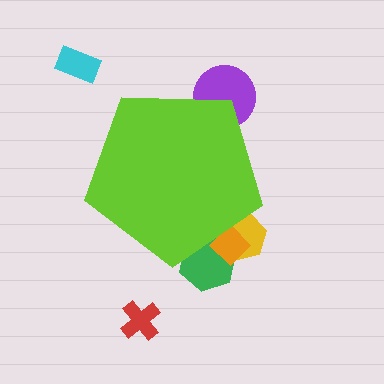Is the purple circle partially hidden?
Yes, the purple circle is partially hidden behind the lime pentagon.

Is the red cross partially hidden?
No, the red cross is fully visible.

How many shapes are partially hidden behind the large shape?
4 shapes are partially hidden.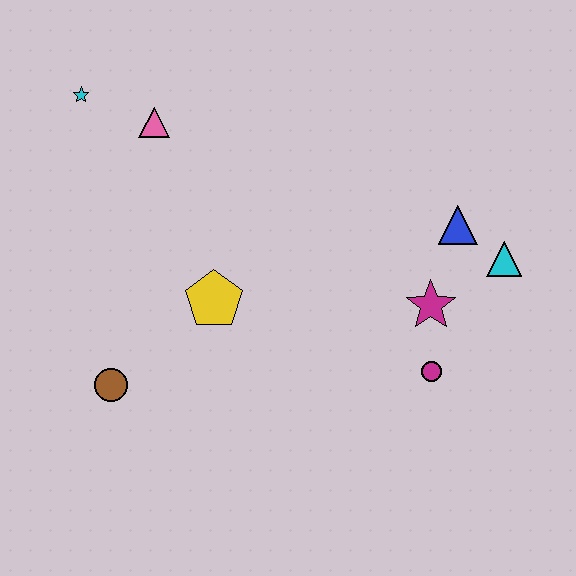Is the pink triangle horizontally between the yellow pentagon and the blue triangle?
No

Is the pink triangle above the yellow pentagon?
Yes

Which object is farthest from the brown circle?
The cyan triangle is farthest from the brown circle.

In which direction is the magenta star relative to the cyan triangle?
The magenta star is to the left of the cyan triangle.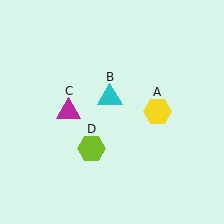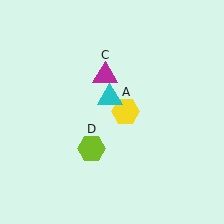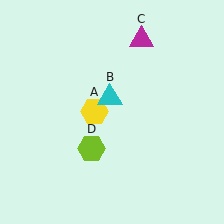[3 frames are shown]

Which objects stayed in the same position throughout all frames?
Cyan triangle (object B) and lime hexagon (object D) remained stationary.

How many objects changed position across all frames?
2 objects changed position: yellow hexagon (object A), magenta triangle (object C).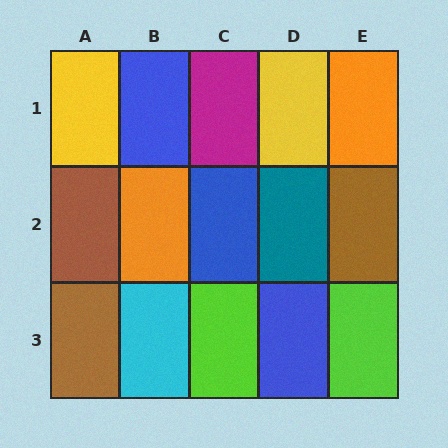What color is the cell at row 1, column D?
Yellow.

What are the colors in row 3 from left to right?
Brown, cyan, lime, blue, lime.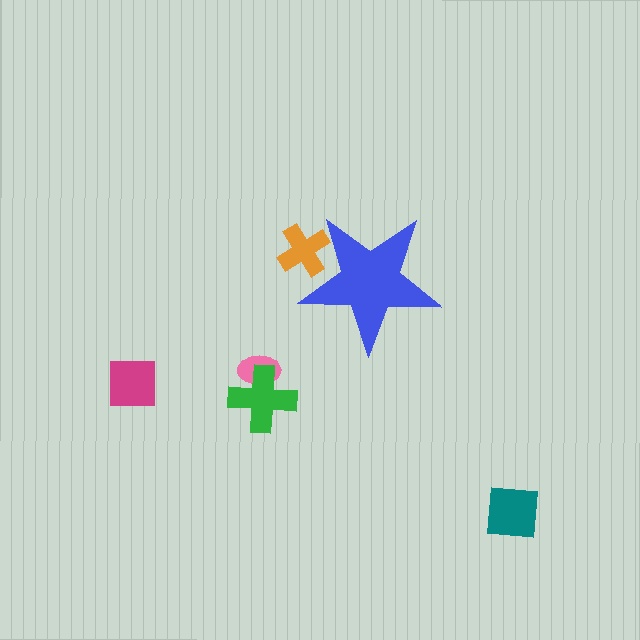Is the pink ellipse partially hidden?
No, the pink ellipse is fully visible.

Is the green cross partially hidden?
No, the green cross is fully visible.